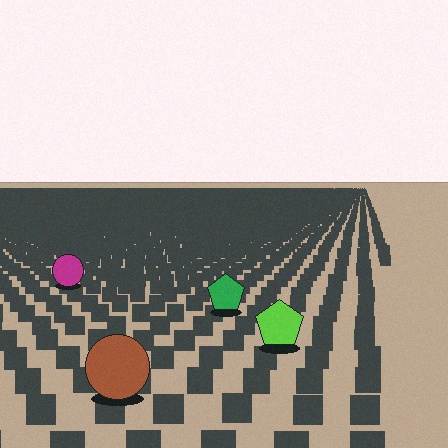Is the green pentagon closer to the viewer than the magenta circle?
Yes. The green pentagon is closer — you can tell from the texture gradient: the ground texture is coarser near it.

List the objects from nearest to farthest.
From nearest to farthest: the brown circle, the lime pentagon, the green pentagon, the magenta circle.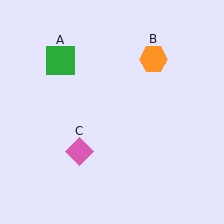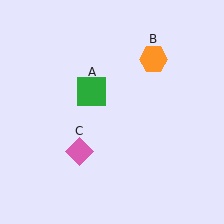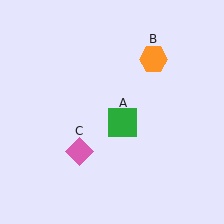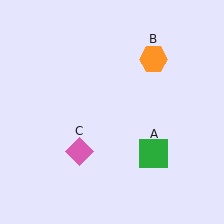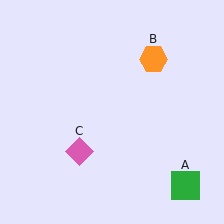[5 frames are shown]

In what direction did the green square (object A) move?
The green square (object A) moved down and to the right.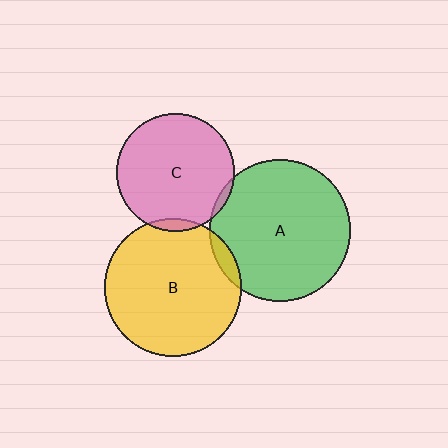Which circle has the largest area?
Circle A (green).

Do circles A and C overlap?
Yes.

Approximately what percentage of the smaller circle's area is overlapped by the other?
Approximately 5%.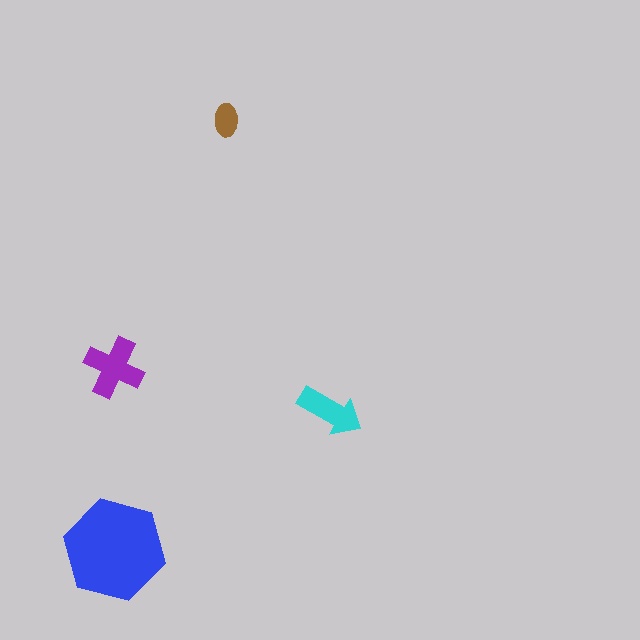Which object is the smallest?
The brown ellipse.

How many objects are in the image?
There are 4 objects in the image.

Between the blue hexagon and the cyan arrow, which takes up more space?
The blue hexagon.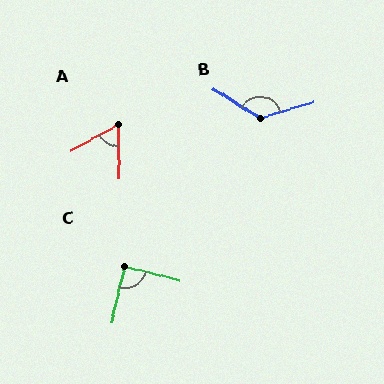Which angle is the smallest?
A, at approximately 62 degrees.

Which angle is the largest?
B, at approximately 131 degrees.